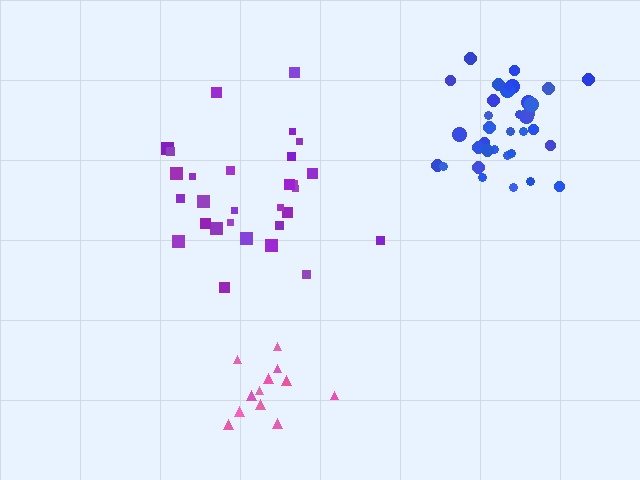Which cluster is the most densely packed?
Blue.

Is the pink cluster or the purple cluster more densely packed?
Pink.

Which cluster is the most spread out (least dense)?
Purple.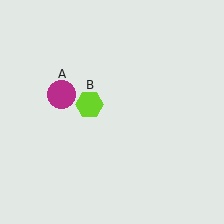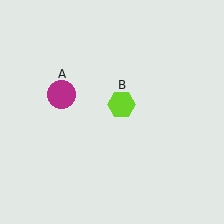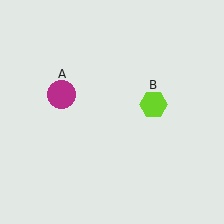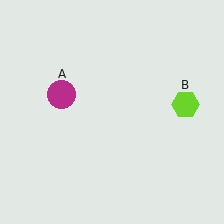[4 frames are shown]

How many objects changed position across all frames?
1 object changed position: lime hexagon (object B).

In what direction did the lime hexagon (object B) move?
The lime hexagon (object B) moved right.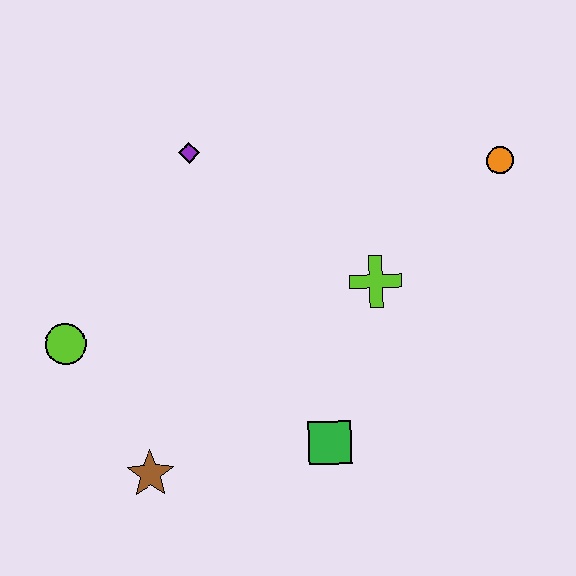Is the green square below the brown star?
No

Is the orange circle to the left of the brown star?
No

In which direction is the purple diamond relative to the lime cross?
The purple diamond is to the left of the lime cross.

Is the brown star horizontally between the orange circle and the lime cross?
No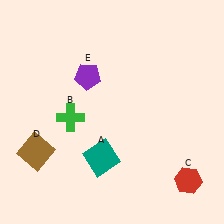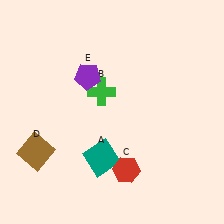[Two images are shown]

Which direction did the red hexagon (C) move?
The red hexagon (C) moved left.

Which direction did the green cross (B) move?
The green cross (B) moved right.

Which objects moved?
The objects that moved are: the green cross (B), the red hexagon (C).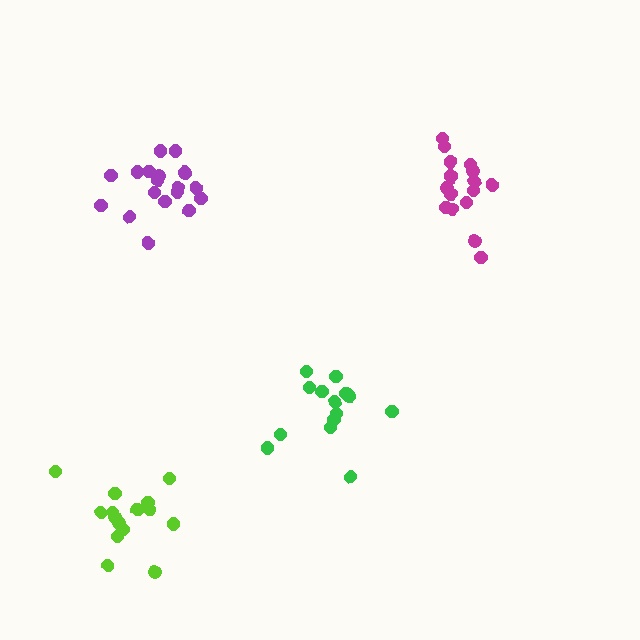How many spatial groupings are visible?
There are 4 spatial groupings.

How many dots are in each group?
Group 1: 15 dots, Group 2: 17 dots, Group 3: 15 dots, Group 4: 19 dots (66 total).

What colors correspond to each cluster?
The clusters are colored: lime, magenta, green, purple.